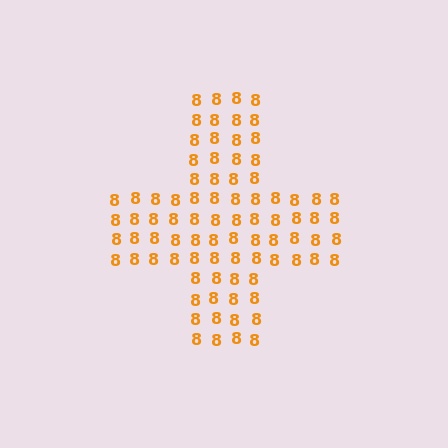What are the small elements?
The small elements are digit 8's.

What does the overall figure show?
The overall figure shows a cross.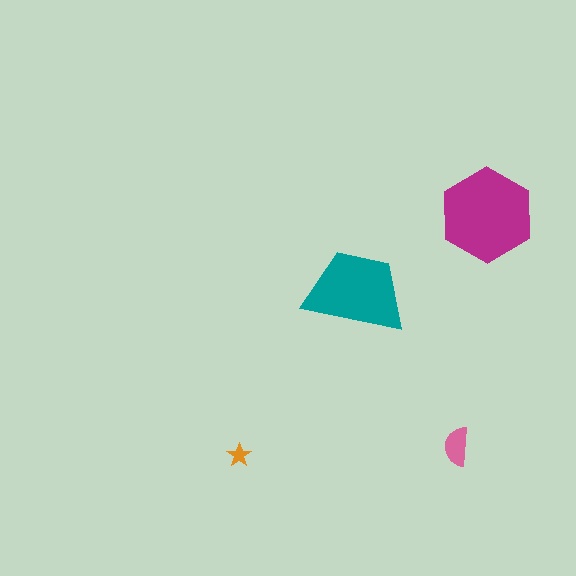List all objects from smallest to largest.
The orange star, the pink semicircle, the teal trapezoid, the magenta hexagon.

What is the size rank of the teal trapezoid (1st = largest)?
2nd.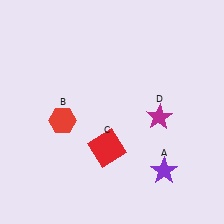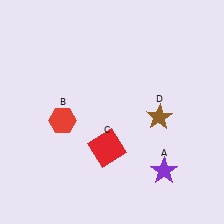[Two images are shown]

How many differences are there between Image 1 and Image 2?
There is 1 difference between the two images.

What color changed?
The star (D) changed from magenta in Image 1 to brown in Image 2.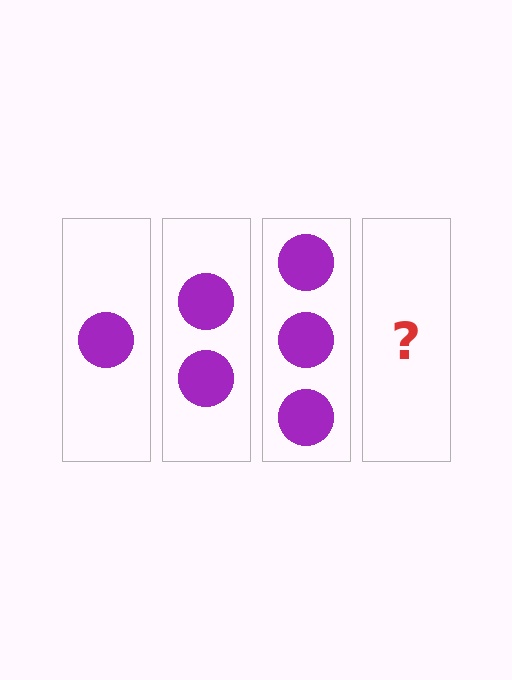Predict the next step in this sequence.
The next step is 4 circles.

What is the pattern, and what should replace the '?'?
The pattern is that each step adds one more circle. The '?' should be 4 circles.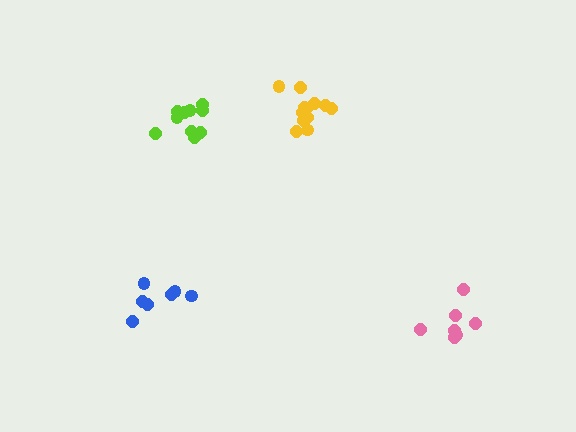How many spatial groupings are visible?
There are 4 spatial groupings.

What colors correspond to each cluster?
The clusters are colored: lime, yellow, blue, pink.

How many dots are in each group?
Group 1: 10 dots, Group 2: 12 dots, Group 3: 7 dots, Group 4: 7 dots (36 total).